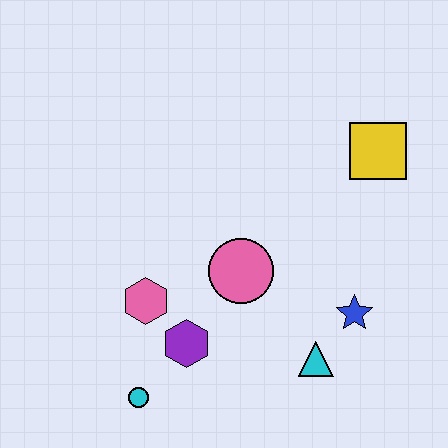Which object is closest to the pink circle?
The purple hexagon is closest to the pink circle.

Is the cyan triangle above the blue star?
No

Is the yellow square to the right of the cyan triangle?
Yes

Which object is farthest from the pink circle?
The yellow square is farthest from the pink circle.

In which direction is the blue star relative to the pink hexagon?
The blue star is to the right of the pink hexagon.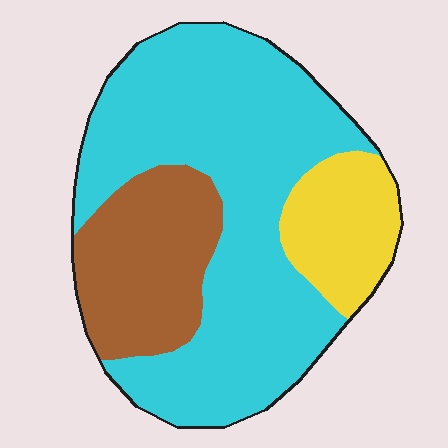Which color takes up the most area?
Cyan, at roughly 65%.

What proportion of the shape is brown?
Brown covers 23% of the shape.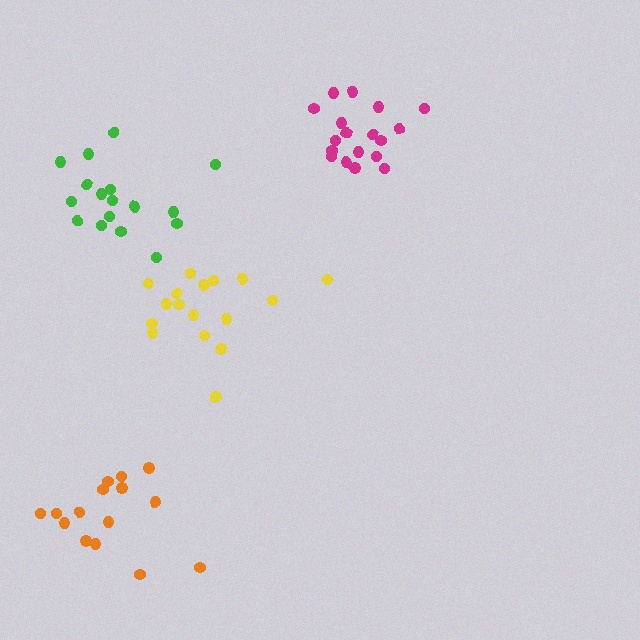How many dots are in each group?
Group 1: 17 dots, Group 2: 18 dots, Group 3: 17 dots, Group 4: 15 dots (67 total).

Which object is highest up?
The magenta cluster is topmost.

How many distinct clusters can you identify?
There are 4 distinct clusters.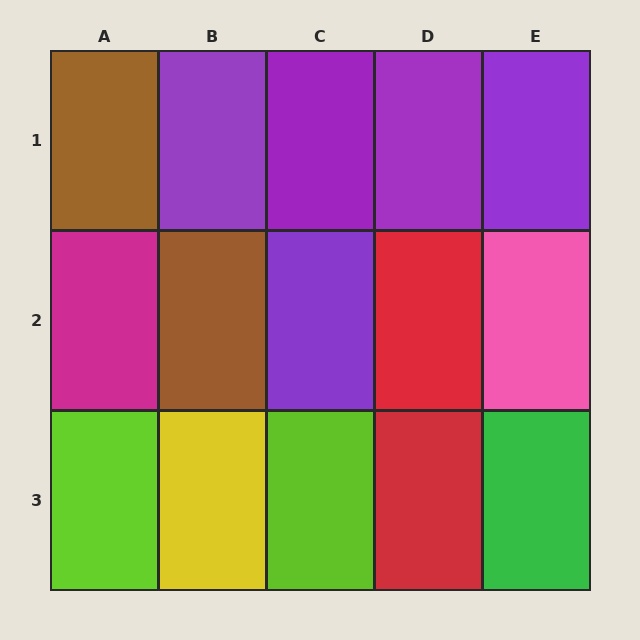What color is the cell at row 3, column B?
Yellow.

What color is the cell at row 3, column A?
Lime.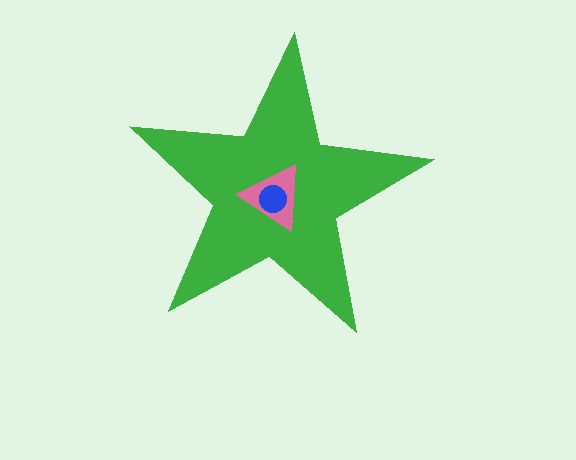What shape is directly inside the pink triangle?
The blue circle.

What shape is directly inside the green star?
The pink triangle.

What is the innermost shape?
The blue circle.